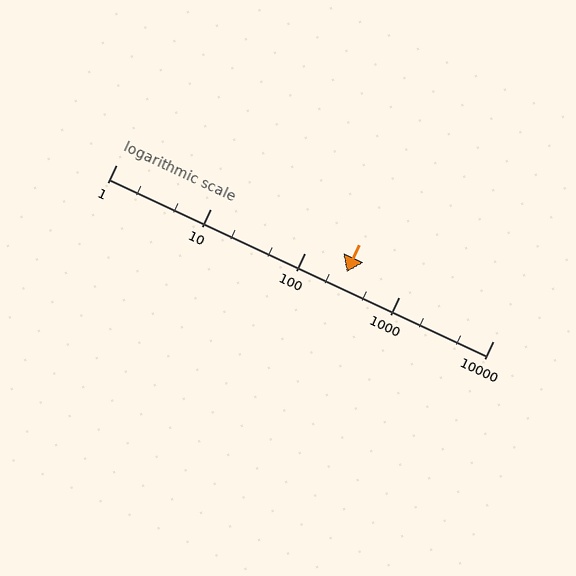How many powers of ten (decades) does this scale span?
The scale spans 4 decades, from 1 to 10000.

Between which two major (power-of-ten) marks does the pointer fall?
The pointer is between 100 and 1000.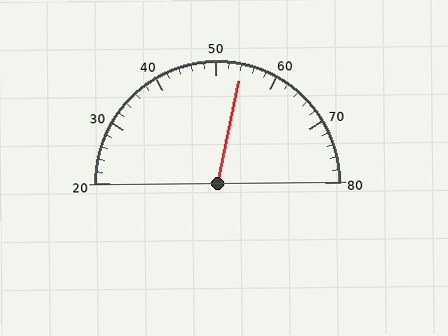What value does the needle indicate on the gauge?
The needle indicates approximately 54.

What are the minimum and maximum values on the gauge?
The gauge ranges from 20 to 80.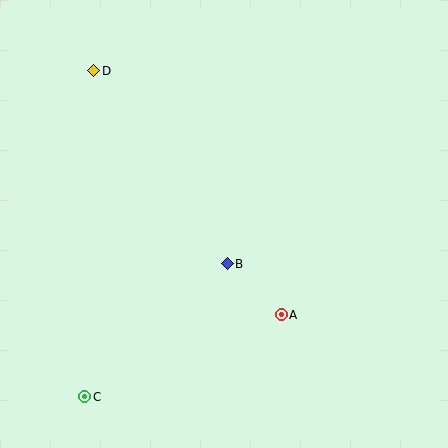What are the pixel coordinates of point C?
Point C is at (85, 397).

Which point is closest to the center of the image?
Point B at (227, 264) is closest to the center.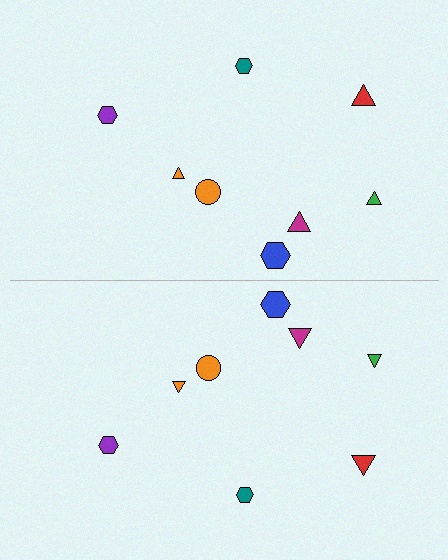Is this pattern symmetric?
Yes, this pattern has bilateral (reflection) symmetry.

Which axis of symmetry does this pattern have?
The pattern has a horizontal axis of symmetry running through the center of the image.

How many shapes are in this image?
There are 16 shapes in this image.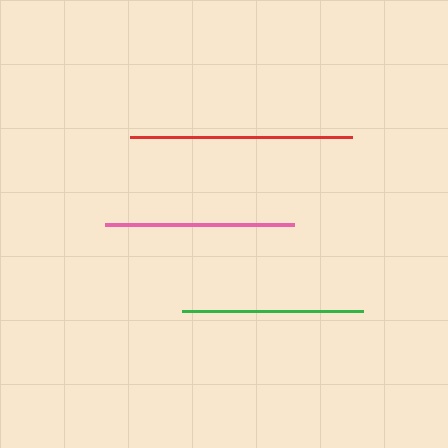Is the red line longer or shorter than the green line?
The red line is longer than the green line.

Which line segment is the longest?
The red line is the longest at approximately 222 pixels.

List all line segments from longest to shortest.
From longest to shortest: red, pink, green.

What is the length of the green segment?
The green segment is approximately 181 pixels long.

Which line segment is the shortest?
The green line is the shortest at approximately 181 pixels.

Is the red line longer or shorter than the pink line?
The red line is longer than the pink line.